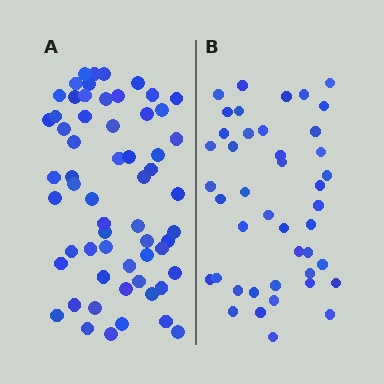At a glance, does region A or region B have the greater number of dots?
Region A (the left region) has more dots.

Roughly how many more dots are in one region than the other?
Region A has approximately 15 more dots than region B.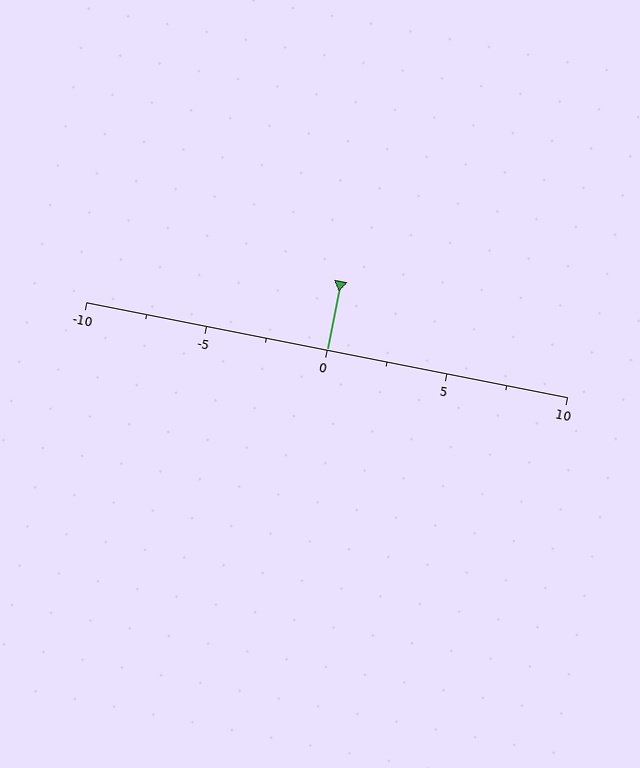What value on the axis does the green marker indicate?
The marker indicates approximately 0.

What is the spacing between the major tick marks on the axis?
The major ticks are spaced 5 apart.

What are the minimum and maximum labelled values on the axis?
The axis runs from -10 to 10.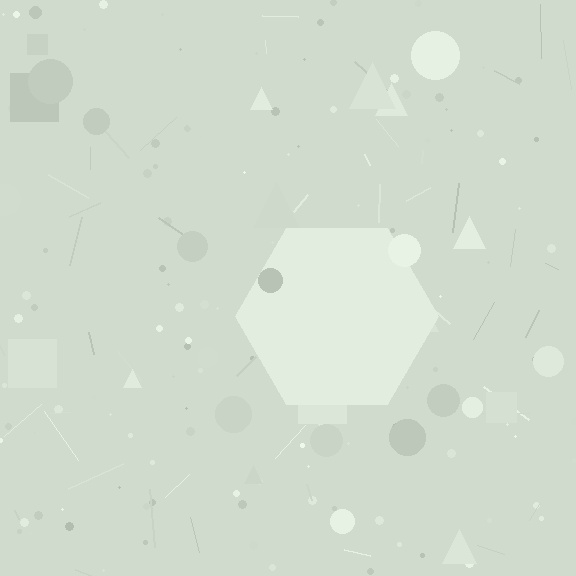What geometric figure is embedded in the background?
A hexagon is embedded in the background.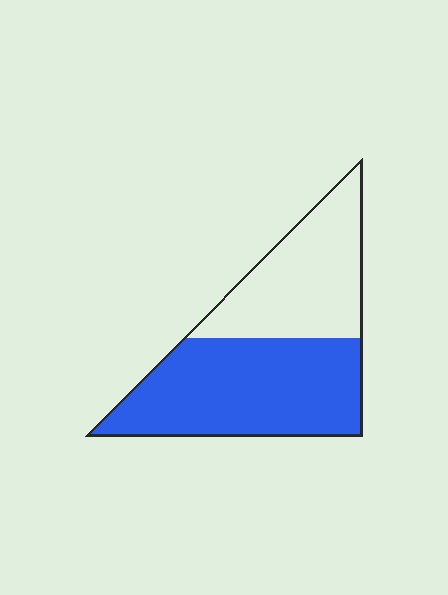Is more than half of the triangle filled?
Yes.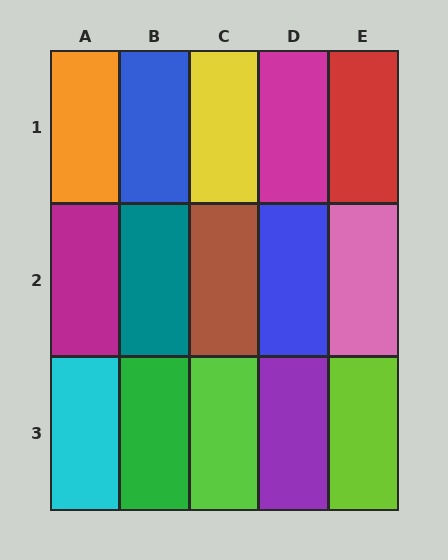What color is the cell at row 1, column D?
Magenta.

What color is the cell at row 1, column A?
Orange.